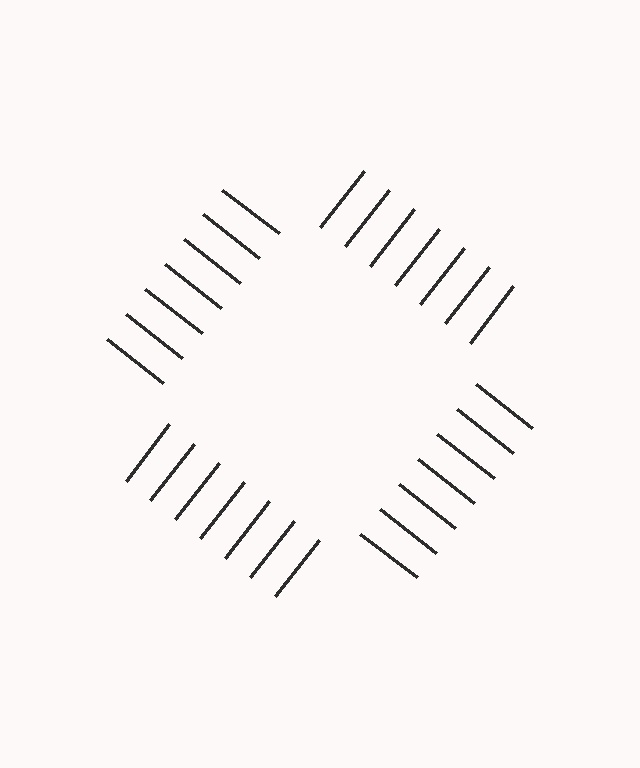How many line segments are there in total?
28 — 7 along each of the 4 edges.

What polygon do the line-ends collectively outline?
An illusory square — the line segments terminate on its edges but no continuous stroke is drawn.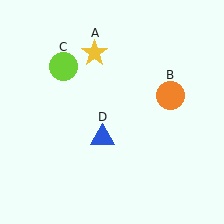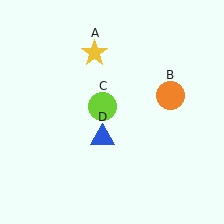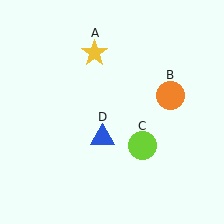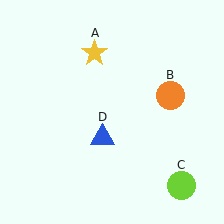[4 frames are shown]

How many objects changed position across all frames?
1 object changed position: lime circle (object C).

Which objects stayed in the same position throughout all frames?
Yellow star (object A) and orange circle (object B) and blue triangle (object D) remained stationary.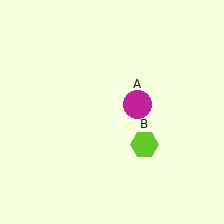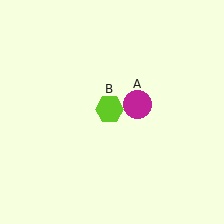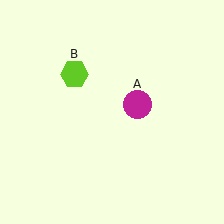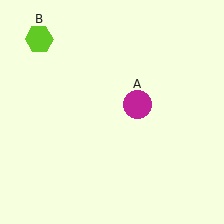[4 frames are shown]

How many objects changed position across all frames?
1 object changed position: lime hexagon (object B).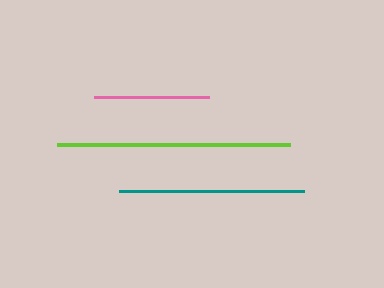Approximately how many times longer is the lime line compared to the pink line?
The lime line is approximately 2.0 times the length of the pink line.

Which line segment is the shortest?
The pink line is the shortest at approximately 114 pixels.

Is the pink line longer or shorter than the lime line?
The lime line is longer than the pink line.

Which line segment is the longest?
The lime line is the longest at approximately 232 pixels.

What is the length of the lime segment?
The lime segment is approximately 232 pixels long.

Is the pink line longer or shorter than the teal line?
The teal line is longer than the pink line.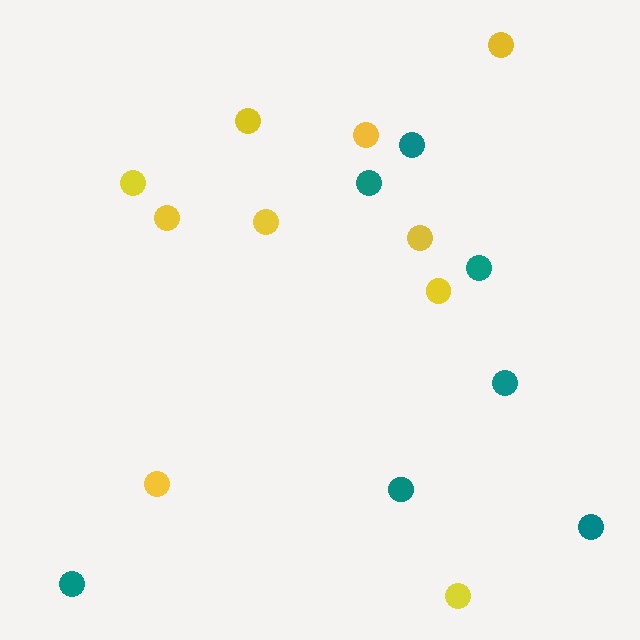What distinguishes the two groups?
There are 2 groups: one group of yellow circles (10) and one group of teal circles (7).